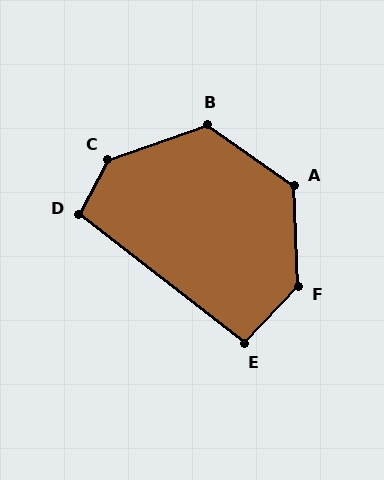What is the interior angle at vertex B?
Approximately 126 degrees (obtuse).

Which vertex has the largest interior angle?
C, at approximately 138 degrees.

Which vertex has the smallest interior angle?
E, at approximately 95 degrees.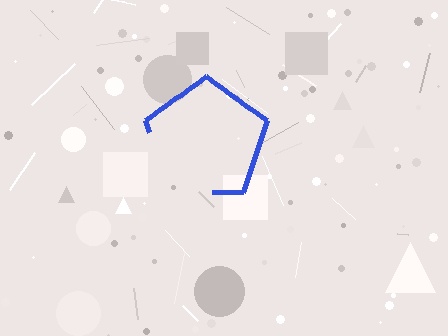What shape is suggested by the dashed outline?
The dashed outline suggests a pentagon.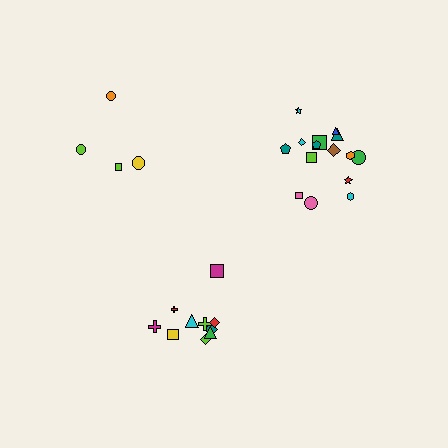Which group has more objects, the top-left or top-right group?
The top-right group.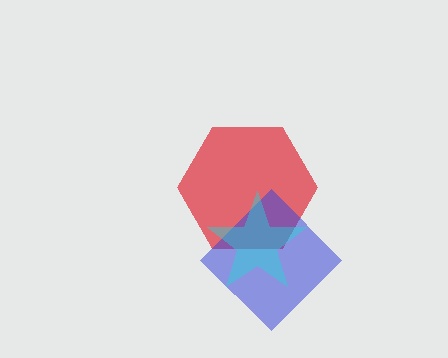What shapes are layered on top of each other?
The layered shapes are: a red hexagon, a blue diamond, a cyan star.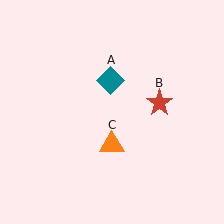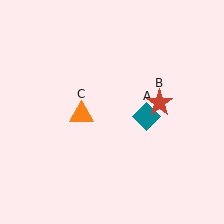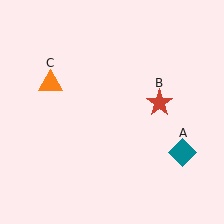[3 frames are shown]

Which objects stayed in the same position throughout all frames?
Red star (object B) remained stationary.